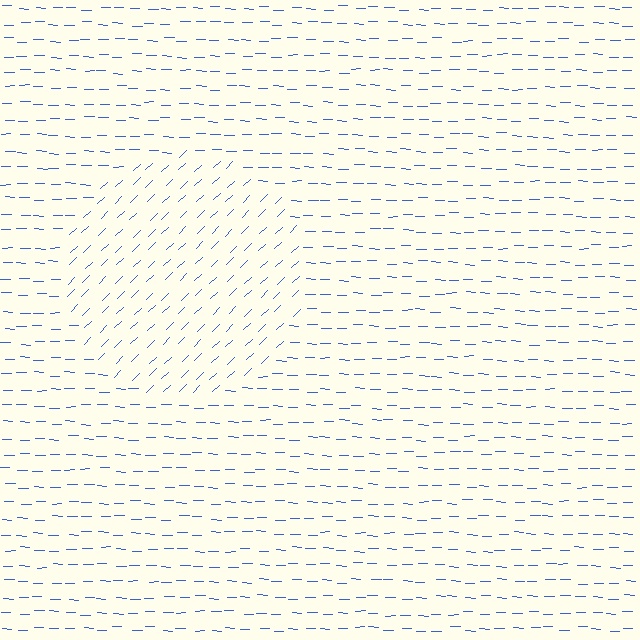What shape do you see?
I see a circle.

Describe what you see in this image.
The image is filled with small blue line segments. A circle region in the image has lines oriented differently from the surrounding lines, creating a visible texture boundary.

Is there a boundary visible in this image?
Yes, there is a texture boundary formed by a change in line orientation.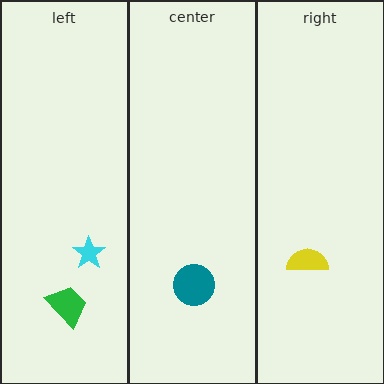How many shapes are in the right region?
1.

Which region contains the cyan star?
The left region.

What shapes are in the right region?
The yellow semicircle.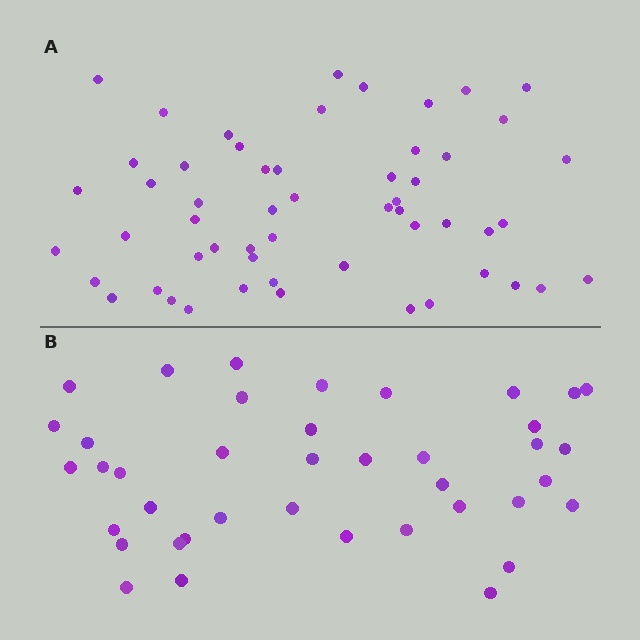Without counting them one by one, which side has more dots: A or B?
Region A (the top region) has more dots.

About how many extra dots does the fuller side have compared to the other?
Region A has approximately 15 more dots than region B.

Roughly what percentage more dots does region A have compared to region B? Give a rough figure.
About 40% more.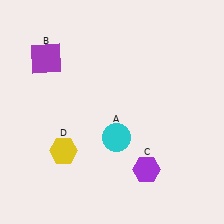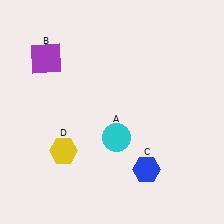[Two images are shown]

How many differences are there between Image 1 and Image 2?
There is 1 difference between the two images.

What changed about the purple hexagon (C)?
In Image 1, C is purple. In Image 2, it changed to blue.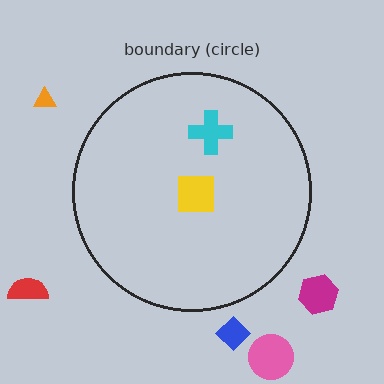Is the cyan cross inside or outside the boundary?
Inside.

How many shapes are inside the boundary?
2 inside, 5 outside.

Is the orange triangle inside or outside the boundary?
Outside.